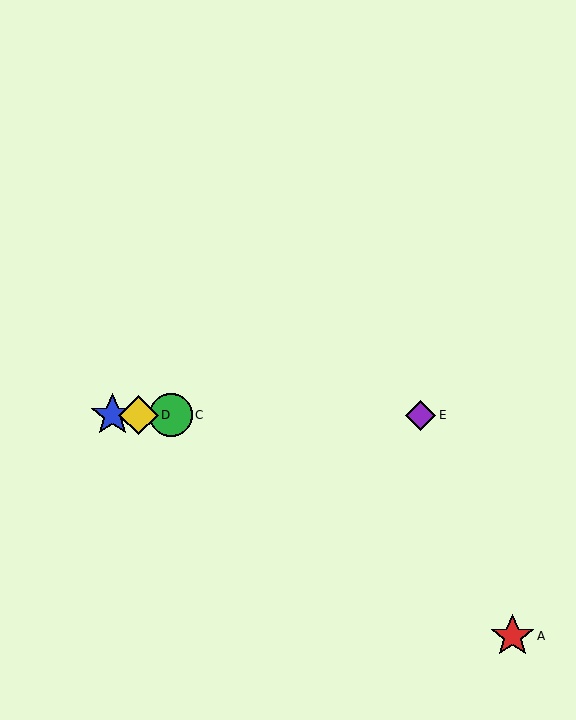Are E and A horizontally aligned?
No, E is at y≈415 and A is at y≈636.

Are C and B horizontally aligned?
Yes, both are at y≈415.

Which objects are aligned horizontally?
Objects B, C, D, E are aligned horizontally.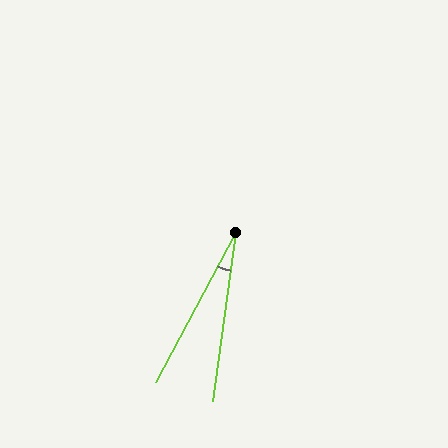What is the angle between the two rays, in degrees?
Approximately 20 degrees.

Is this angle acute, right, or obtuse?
It is acute.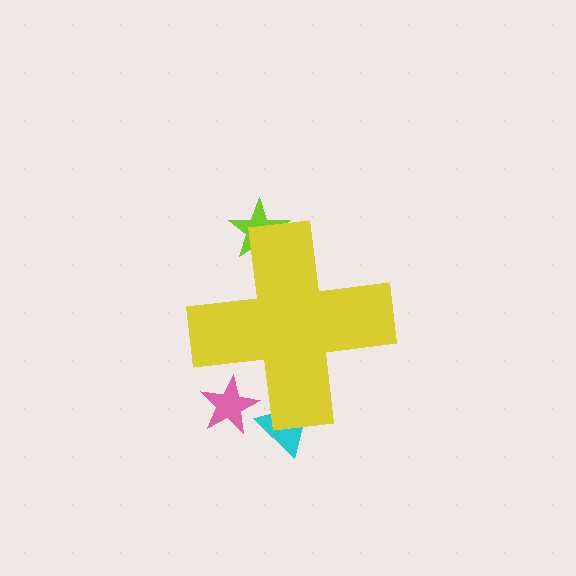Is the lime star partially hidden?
Yes, the lime star is partially hidden behind the yellow cross.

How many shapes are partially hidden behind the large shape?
3 shapes are partially hidden.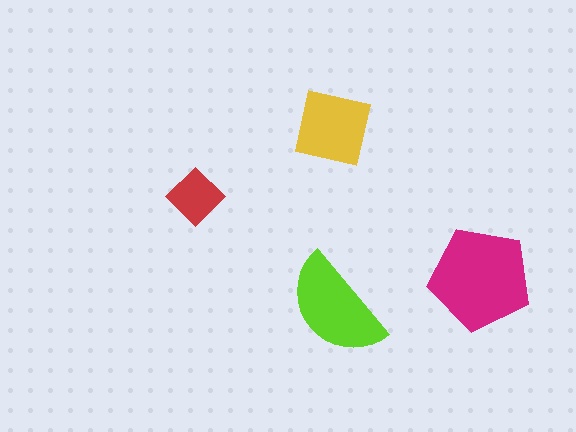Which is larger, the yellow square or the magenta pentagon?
The magenta pentagon.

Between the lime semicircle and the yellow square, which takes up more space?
The lime semicircle.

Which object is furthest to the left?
The red diamond is leftmost.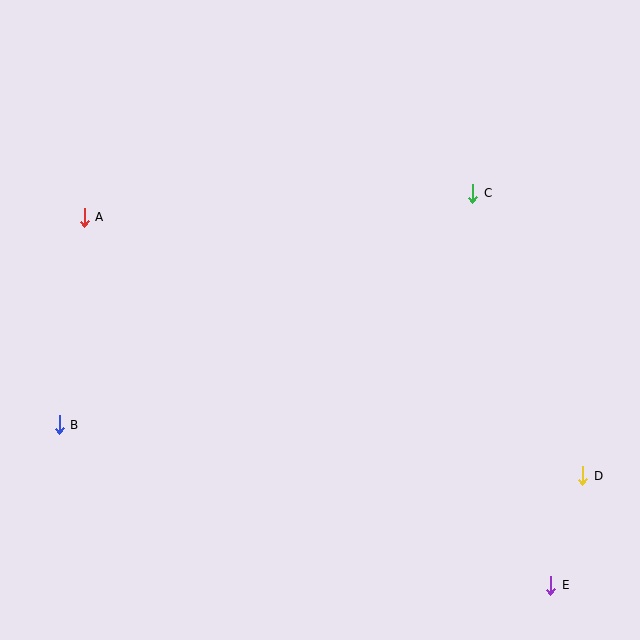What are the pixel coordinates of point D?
Point D is at (583, 476).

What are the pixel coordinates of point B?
Point B is at (59, 425).